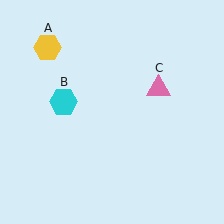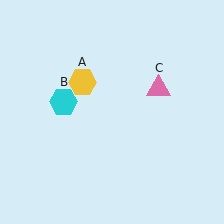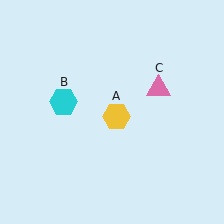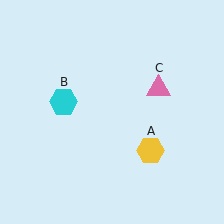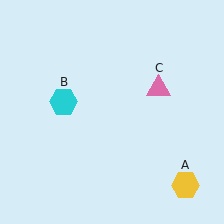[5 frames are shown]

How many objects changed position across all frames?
1 object changed position: yellow hexagon (object A).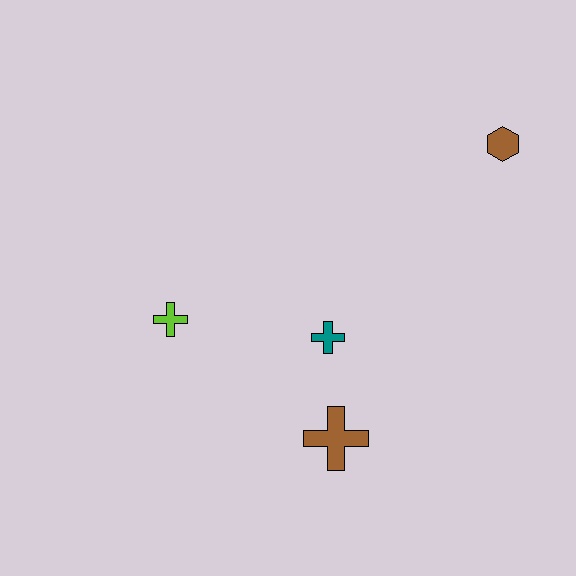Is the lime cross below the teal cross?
No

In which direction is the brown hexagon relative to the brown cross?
The brown hexagon is above the brown cross.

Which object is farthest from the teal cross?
The brown hexagon is farthest from the teal cross.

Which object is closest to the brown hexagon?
The teal cross is closest to the brown hexagon.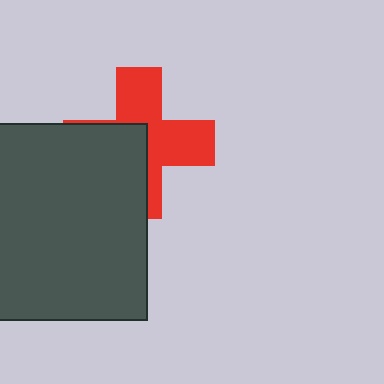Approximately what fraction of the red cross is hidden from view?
Roughly 44% of the red cross is hidden behind the dark gray rectangle.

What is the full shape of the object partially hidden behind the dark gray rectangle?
The partially hidden object is a red cross.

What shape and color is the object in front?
The object in front is a dark gray rectangle.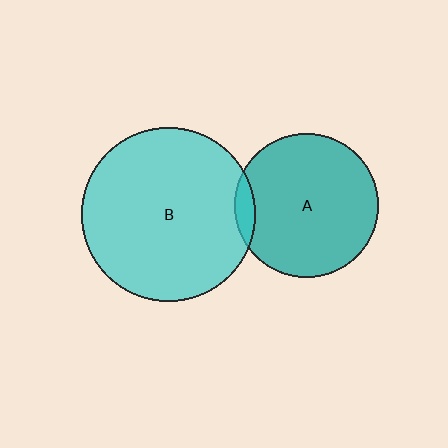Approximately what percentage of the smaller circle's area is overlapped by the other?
Approximately 5%.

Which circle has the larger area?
Circle B (cyan).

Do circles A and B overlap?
Yes.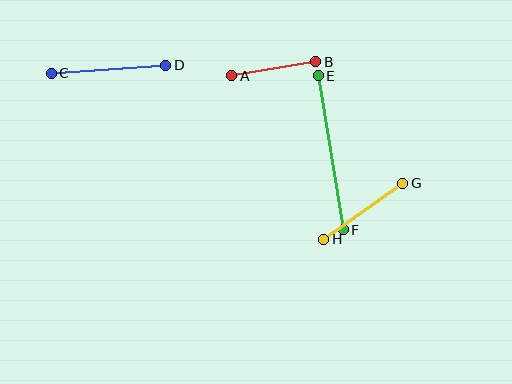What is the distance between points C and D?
The distance is approximately 115 pixels.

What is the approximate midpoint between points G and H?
The midpoint is at approximately (363, 211) pixels.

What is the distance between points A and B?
The distance is approximately 85 pixels.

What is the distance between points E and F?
The distance is approximately 156 pixels.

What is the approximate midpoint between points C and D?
The midpoint is at approximately (109, 69) pixels.